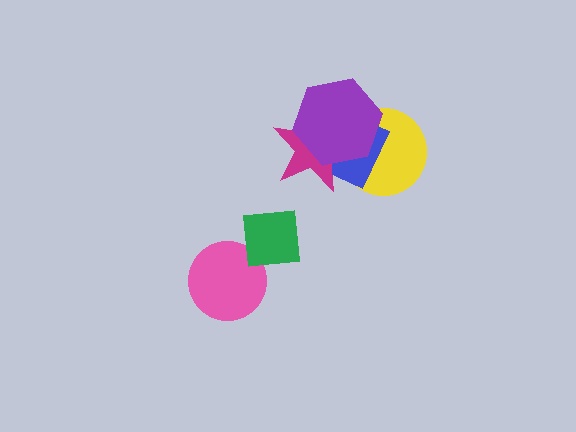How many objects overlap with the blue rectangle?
3 objects overlap with the blue rectangle.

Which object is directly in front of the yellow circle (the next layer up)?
The blue rectangle is directly in front of the yellow circle.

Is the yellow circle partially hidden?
Yes, it is partially covered by another shape.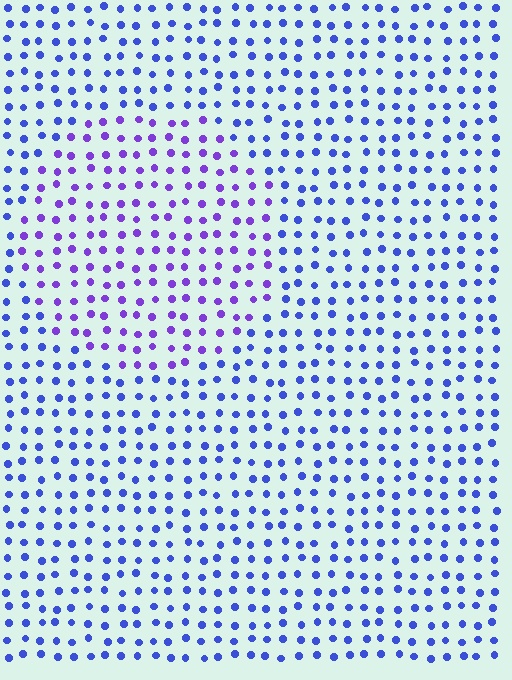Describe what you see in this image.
The image is filled with small blue elements in a uniform arrangement. A circle-shaped region is visible where the elements are tinted to a slightly different hue, forming a subtle color boundary.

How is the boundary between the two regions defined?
The boundary is defined purely by a slight shift in hue (about 35 degrees). Spacing, size, and orientation are identical on both sides.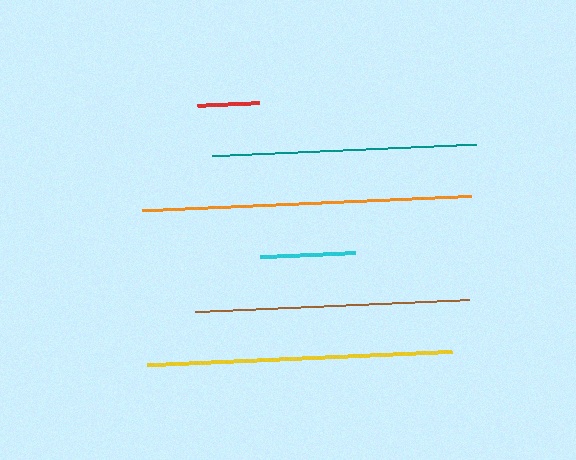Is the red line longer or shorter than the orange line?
The orange line is longer than the red line.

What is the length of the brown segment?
The brown segment is approximately 274 pixels long.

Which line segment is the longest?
The orange line is the longest at approximately 329 pixels.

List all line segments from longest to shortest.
From longest to shortest: orange, yellow, brown, teal, cyan, red.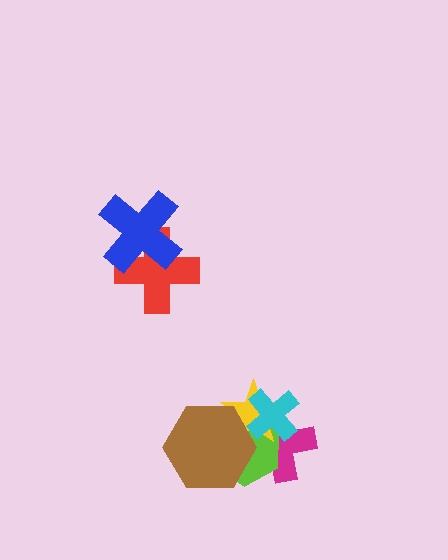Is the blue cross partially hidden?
No, no other shape covers it.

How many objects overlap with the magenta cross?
4 objects overlap with the magenta cross.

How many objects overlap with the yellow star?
4 objects overlap with the yellow star.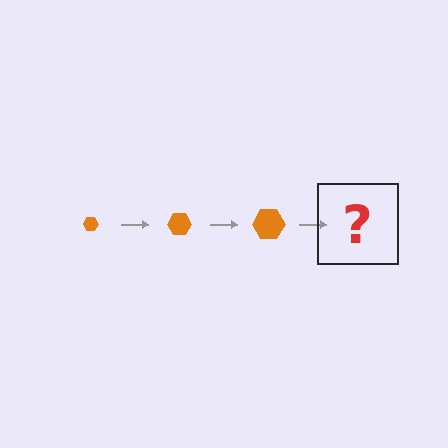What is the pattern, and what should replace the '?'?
The pattern is that the hexagon gets progressively larger each step. The '?' should be an orange hexagon, larger than the previous one.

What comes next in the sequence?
The next element should be an orange hexagon, larger than the previous one.